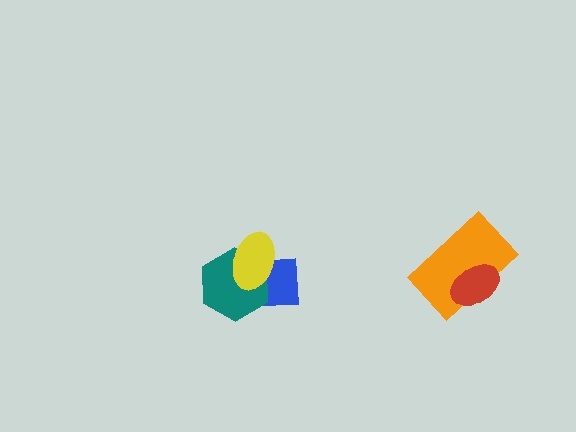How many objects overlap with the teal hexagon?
2 objects overlap with the teal hexagon.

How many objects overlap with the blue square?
2 objects overlap with the blue square.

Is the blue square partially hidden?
Yes, it is partially covered by another shape.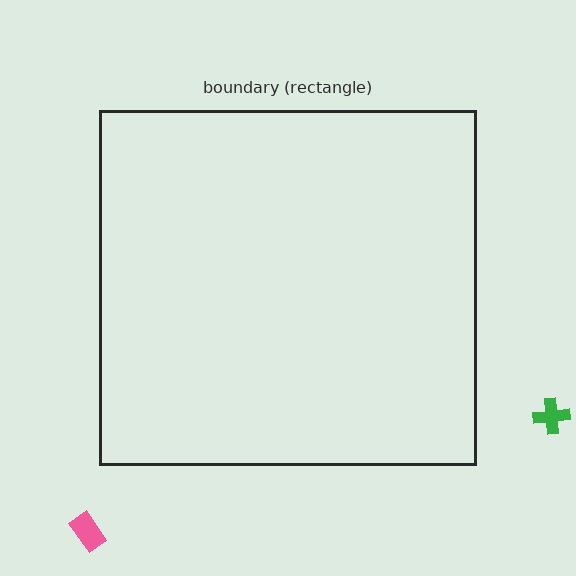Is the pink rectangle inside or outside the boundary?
Outside.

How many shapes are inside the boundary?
0 inside, 2 outside.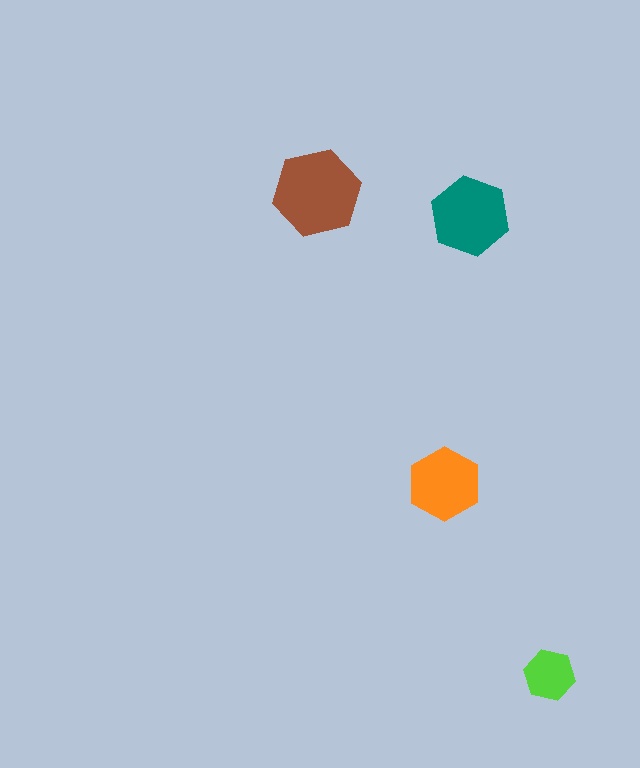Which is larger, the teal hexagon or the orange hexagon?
The teal one.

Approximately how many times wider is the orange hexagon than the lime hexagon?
About 1.5 times wider.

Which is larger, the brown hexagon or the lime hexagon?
The brown one.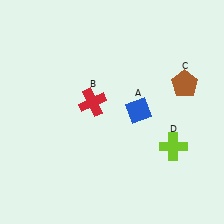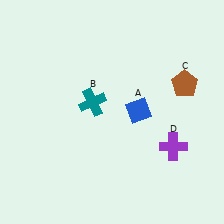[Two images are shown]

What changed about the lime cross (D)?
In Image 1, D is lime. In Image 2, it changed to purple.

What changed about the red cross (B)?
In Image 1, B is red. In Image 2, it changed to teal.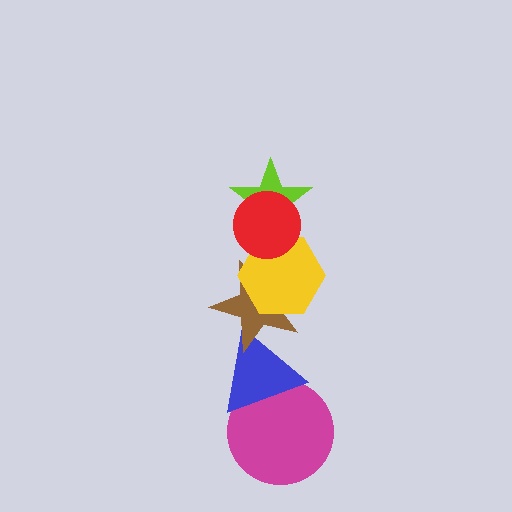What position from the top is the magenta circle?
The magenta circle is 6th from the top.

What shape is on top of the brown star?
The yellow hexagon is on top of the brown star.